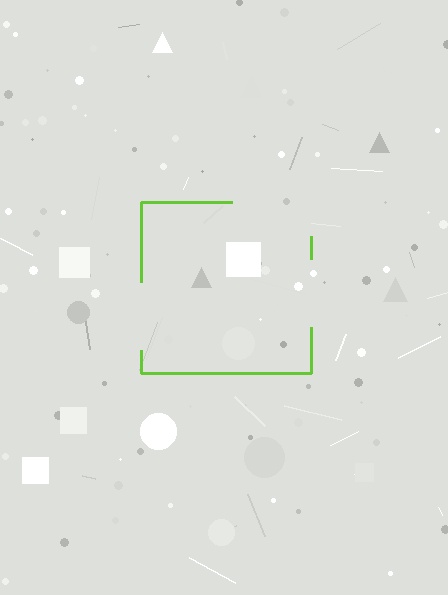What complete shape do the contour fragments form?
The contour fragments form a square.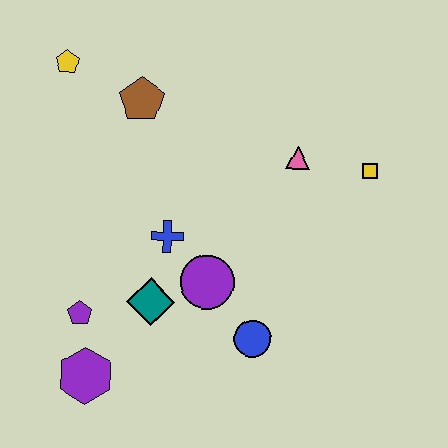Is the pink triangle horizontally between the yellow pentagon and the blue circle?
No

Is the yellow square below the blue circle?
No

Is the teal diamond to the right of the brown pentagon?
Yes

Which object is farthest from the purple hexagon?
The yellow square is farthest from the purple hexagon.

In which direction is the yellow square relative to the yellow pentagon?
The yellow square is to the right of the yellow pentagon.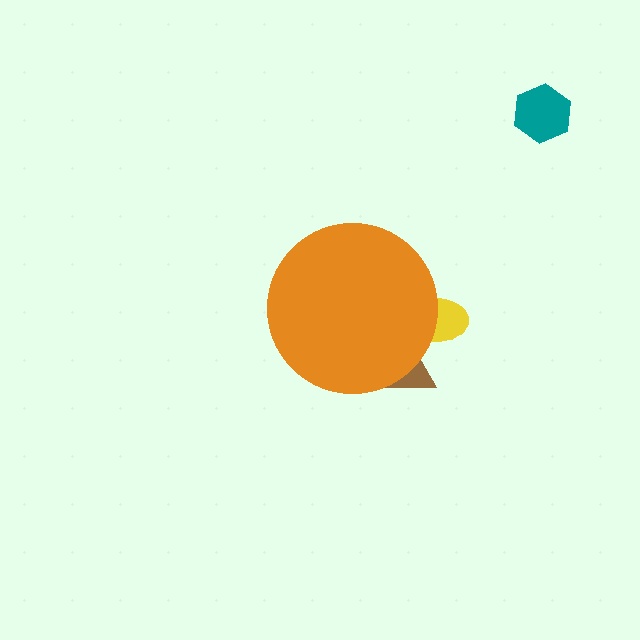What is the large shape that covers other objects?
An orange circle.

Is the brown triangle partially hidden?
Yes, the brown triangle is partially hidden behind the orange circle.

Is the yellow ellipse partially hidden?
Yes, the yellow ellipse is partially hidden behind the orange circle.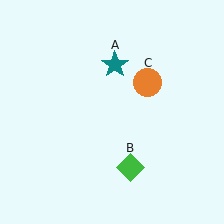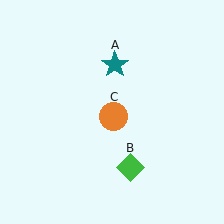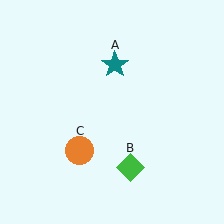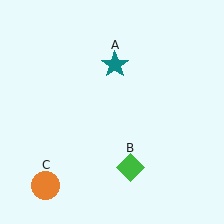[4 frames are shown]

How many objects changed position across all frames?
1 object changed position: orange circle (object C).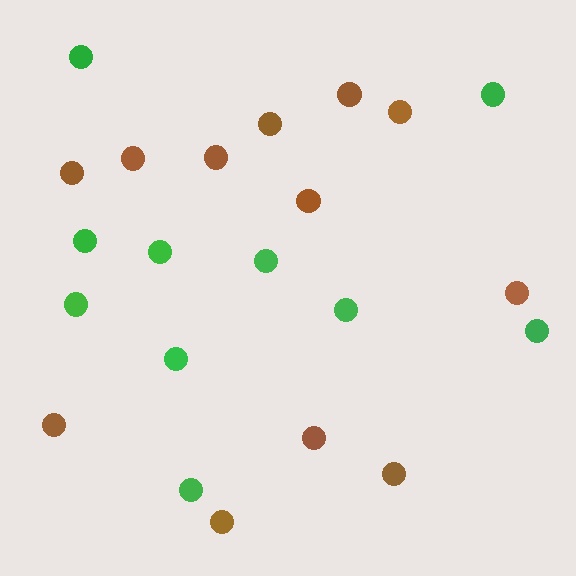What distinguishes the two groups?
There are 2 groups: one group of brown circles (12) and one group of green circles (10).